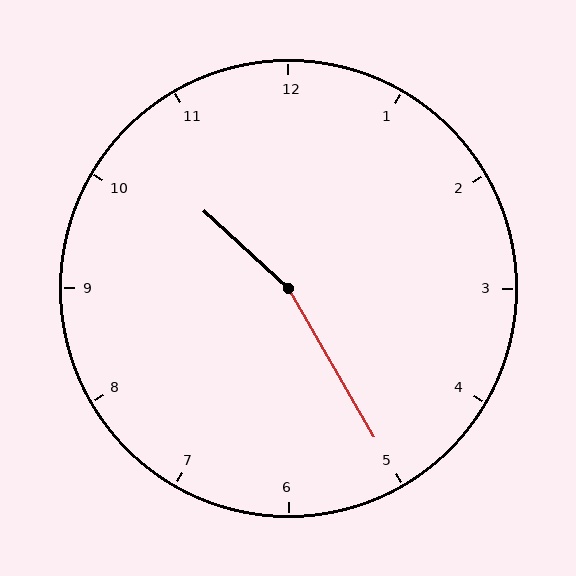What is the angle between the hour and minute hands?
Approximately 162 degrees.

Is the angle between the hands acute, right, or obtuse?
It is obtuse.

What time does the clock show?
10:25.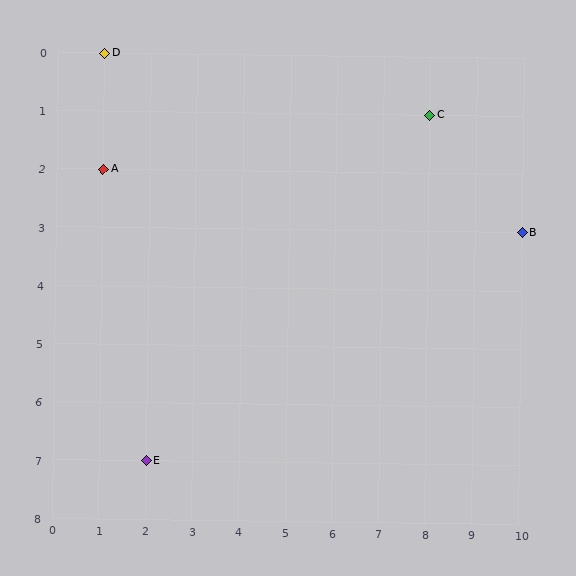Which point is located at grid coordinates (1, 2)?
Point A is at (1, 2).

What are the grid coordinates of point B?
Point B is at grid coordinates (10, 3).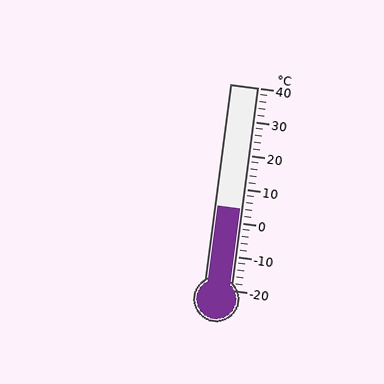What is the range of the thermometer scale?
The thermometer scale ranges from -20°C to 40°C.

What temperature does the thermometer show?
The thermometer shows approximately 4°C.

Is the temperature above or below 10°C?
The temperature is below 10°C.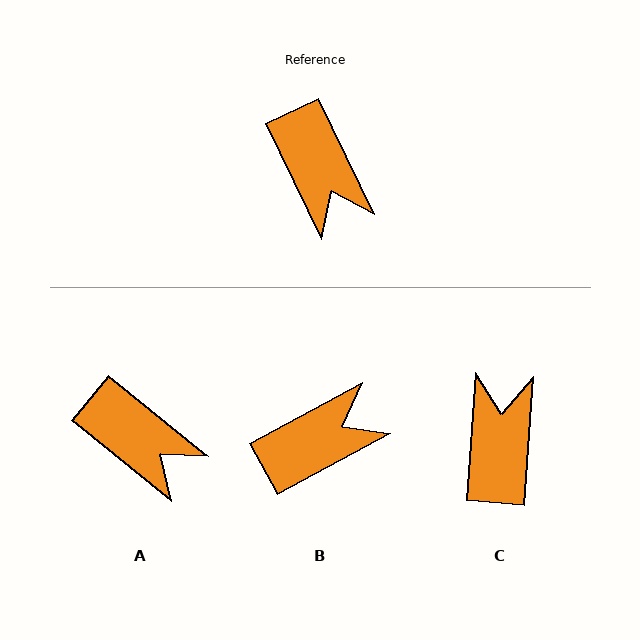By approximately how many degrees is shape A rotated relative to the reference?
Approximately 25 degrees counter-clockwise.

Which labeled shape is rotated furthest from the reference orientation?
C, about 150 degrees away.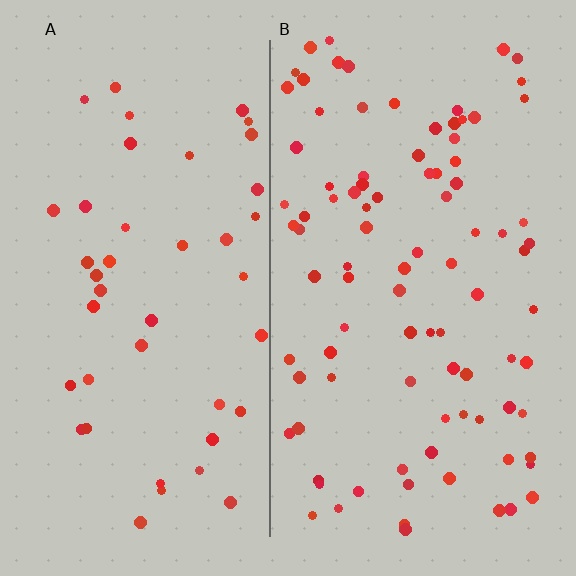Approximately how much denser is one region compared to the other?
Approximately 2.1× — region B over region A.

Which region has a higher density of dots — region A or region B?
B (the right).